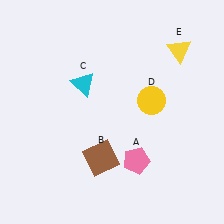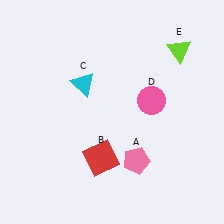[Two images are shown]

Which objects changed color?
B changed from brown to red. D changed from yellow to pink. E changed from yellow to lime.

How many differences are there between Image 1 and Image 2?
There are 3 differences between the two images.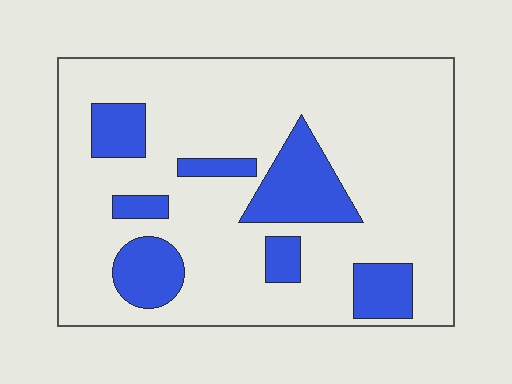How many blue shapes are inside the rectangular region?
7.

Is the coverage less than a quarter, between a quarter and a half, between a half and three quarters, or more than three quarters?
Less than a quarter.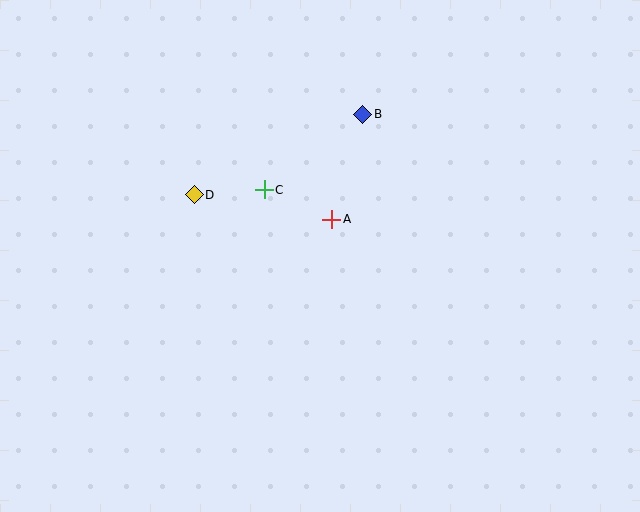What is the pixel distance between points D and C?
The distance between D and C is 70 pixels.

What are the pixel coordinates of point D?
Point D is at (194, 195).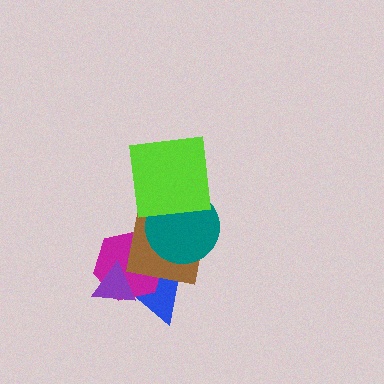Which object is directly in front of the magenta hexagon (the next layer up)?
The brown square is directly in front of the magenta hexagon.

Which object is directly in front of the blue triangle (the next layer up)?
The magenta hexagon is directly in front of the blue triangle.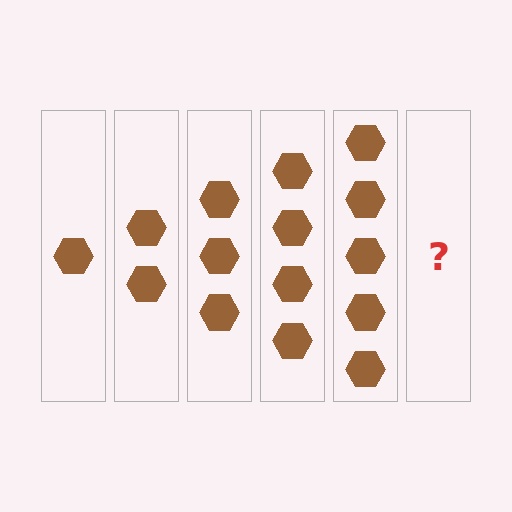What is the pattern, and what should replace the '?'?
The pattern is that each step adds one more hexagon. The '?' should be 6 hexagons.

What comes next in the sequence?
The next element should be 6 hexagons.